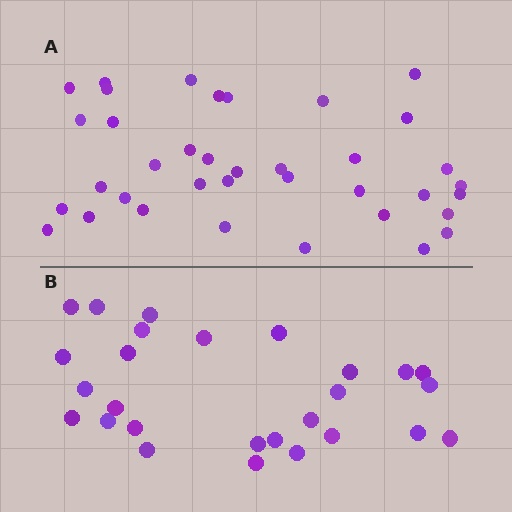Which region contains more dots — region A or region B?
Region A (the top region) has more dots.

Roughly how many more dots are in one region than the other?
Region A has roughly 10 or so more dots than region B.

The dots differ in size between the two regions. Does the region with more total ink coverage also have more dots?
No. Region B has more total ink coverage because its dots are larger, but region A actually contains more individual dots. Total area can be misleading — the number of items is what matters here.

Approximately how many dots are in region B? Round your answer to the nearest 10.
About 30 dots. (The exact count is 27, which rounds to 30.)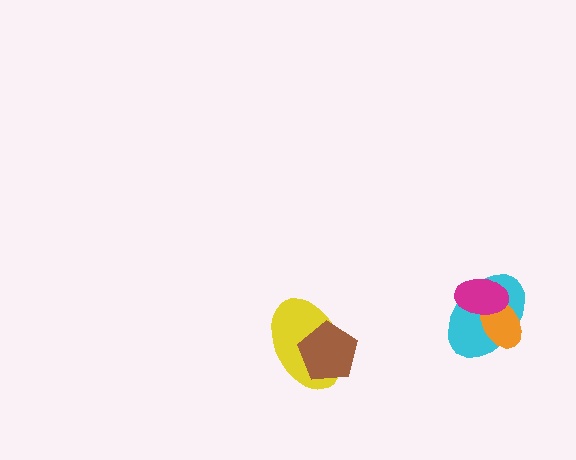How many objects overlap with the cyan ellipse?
2 objects overlap with the cyan ellipse.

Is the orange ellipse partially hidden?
Yes, it is partially covered by another shape.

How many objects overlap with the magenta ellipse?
2 objects overlap with the magenta ellipse.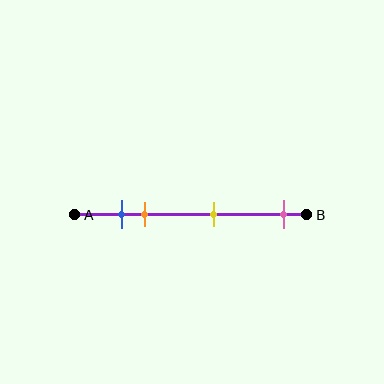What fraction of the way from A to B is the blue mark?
The blue mark is approximately 20% (0.2) of the way from A to B.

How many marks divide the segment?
There are 4 marks dividing the segment.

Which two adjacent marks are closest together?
The blue and orange marks are the closest adjacent pair.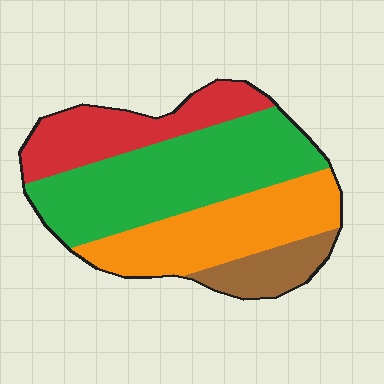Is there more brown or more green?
Green.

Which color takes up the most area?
Green, at roughly 40%.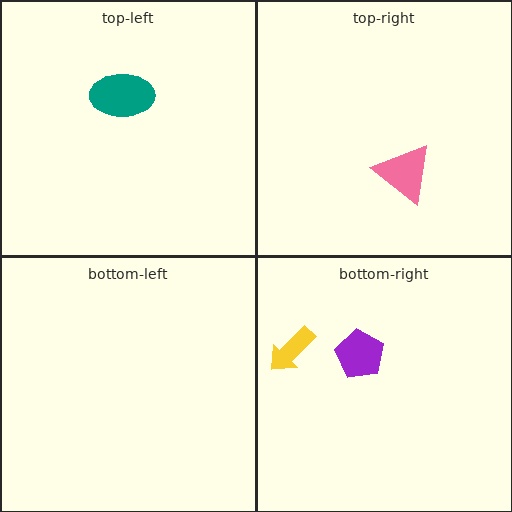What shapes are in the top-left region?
The teal ellipse.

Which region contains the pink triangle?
The top-right region.